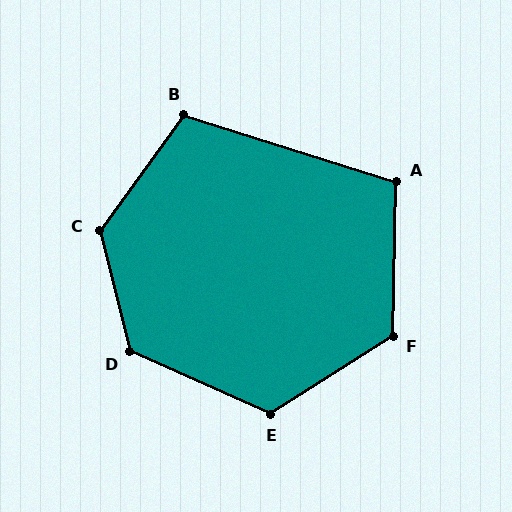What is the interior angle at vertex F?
Approximately 124 degrees (obtuse).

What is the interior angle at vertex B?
Approximately 109 degrees (obtuse).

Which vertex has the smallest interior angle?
A, at approximately 106 degrees.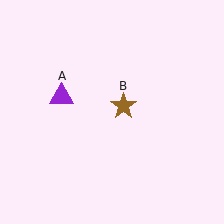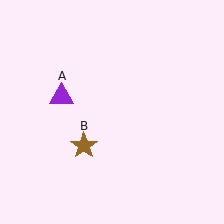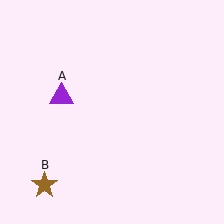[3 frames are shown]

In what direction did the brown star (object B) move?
The brown star (object B) moved down and to the left.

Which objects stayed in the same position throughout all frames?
Purple triangle (object A) remained stationary.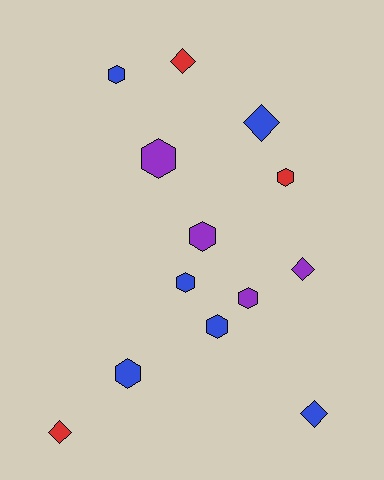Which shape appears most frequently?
Hexagon, with 8 objects.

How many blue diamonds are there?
There are 2 blue diamonds.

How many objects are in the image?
There are 13 objects.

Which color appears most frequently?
Blue, with 6 objects.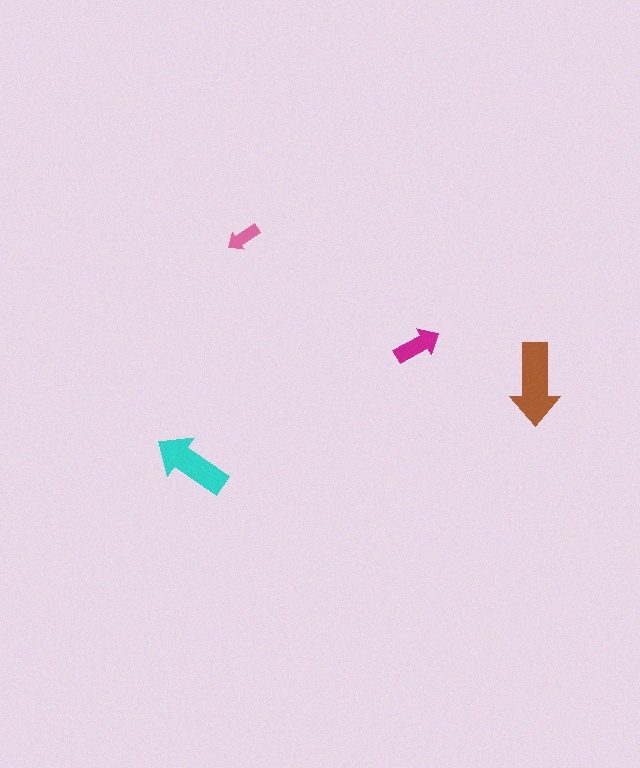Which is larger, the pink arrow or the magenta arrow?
The magenta one.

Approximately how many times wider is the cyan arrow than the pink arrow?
About 2 times wider.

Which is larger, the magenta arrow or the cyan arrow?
The cyan one.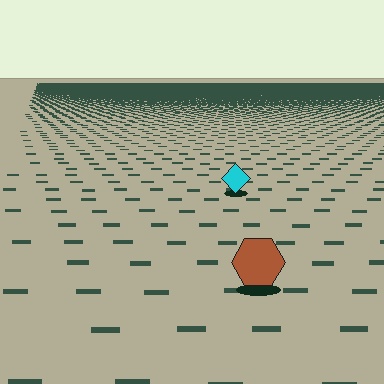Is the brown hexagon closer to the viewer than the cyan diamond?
Yes. The brown hexagon is closer — you can tell from the texture gradient: the ground texture is coarser near it.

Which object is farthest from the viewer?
The cyan diamond is farthest from the viewer. It appears smaller and the ground texture around it is denser.